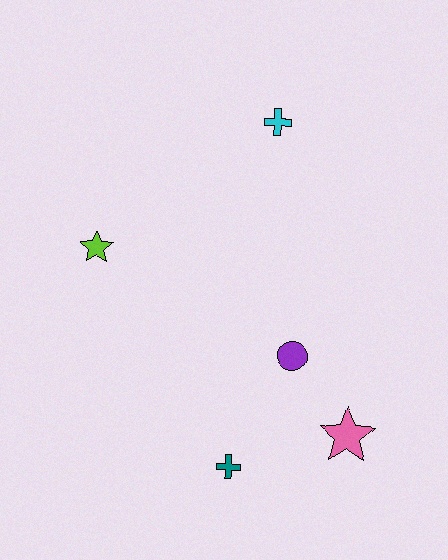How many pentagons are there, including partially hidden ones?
There are no pentagons.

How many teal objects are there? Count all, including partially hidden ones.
There is 1 teal object.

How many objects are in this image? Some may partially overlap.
There are 5 objects.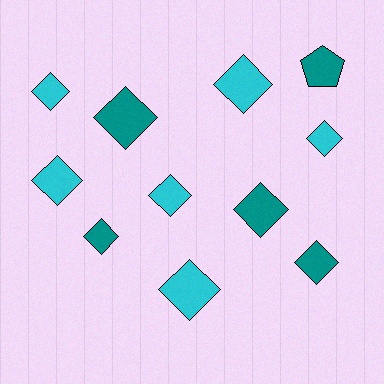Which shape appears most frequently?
Diamond, with 10 objects.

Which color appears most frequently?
Cyan, with 6 objects.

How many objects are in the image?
There are 11 objects.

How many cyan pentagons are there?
There are no cyan pentagons.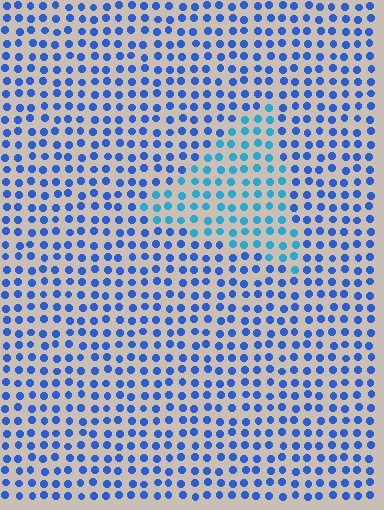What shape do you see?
I see a triangle.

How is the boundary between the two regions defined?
The boundary is defined purely by a slight shift in hue (about 28 degrees). Spacing, size, and orientation are identical on both sides.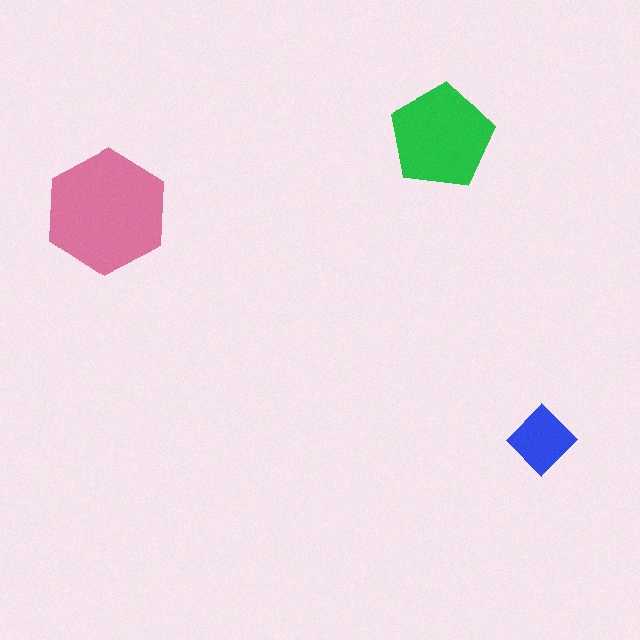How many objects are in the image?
There are 3 objects in the image.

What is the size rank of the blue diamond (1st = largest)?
3rd.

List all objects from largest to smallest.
The pink hexagon, the green pentagon, the blue diamond.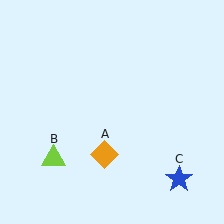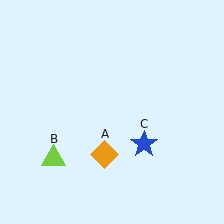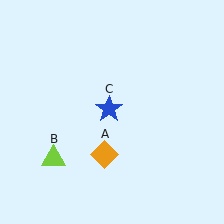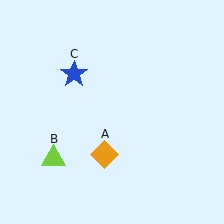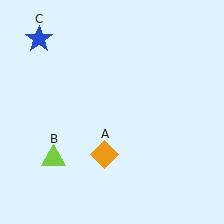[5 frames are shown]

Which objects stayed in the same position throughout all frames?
Orange diamond (object A) and lime triangle (object B) remained stationary.